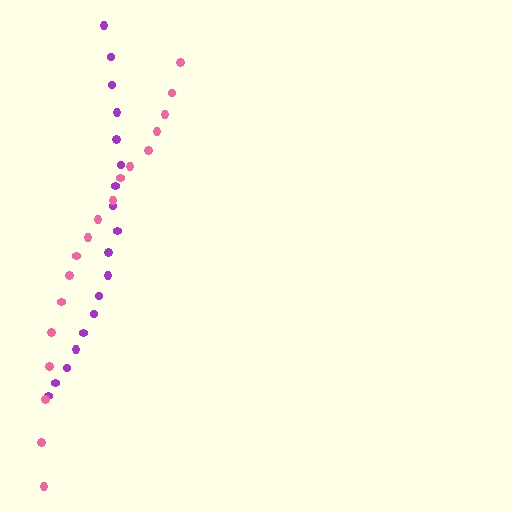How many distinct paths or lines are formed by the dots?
There are 2 distinct paths.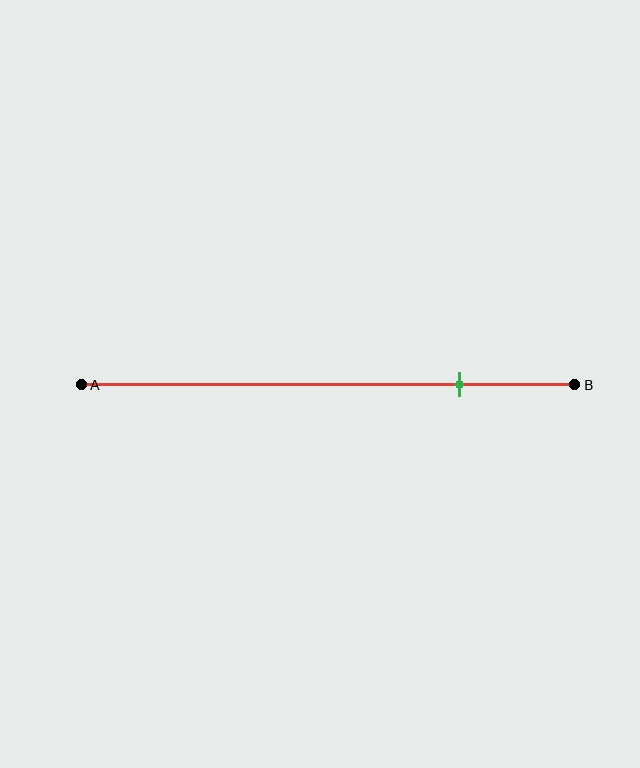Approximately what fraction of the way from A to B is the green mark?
The green mark is approximately 75% of the way from A to B.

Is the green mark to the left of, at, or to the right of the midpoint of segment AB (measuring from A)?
The green mark is to the right of the midpoint of segment AB.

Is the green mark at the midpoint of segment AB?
No, the mark is at about 75% from A, not at the 50% midpoint.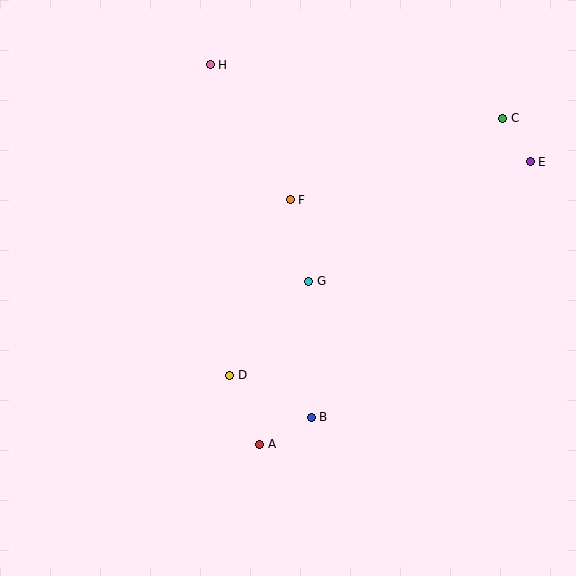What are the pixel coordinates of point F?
Point F is at (290, 200).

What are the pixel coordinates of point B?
Point B is at (311, 417).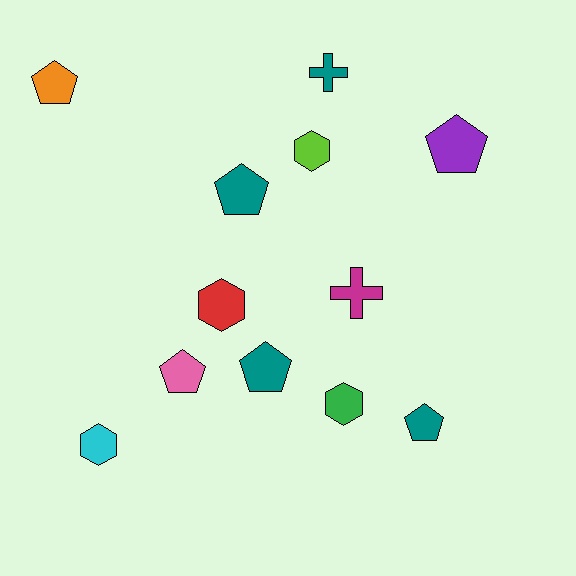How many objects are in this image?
There are 12 objects.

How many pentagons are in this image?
There are 6 pentagons.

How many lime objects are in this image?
There is 1 lime object.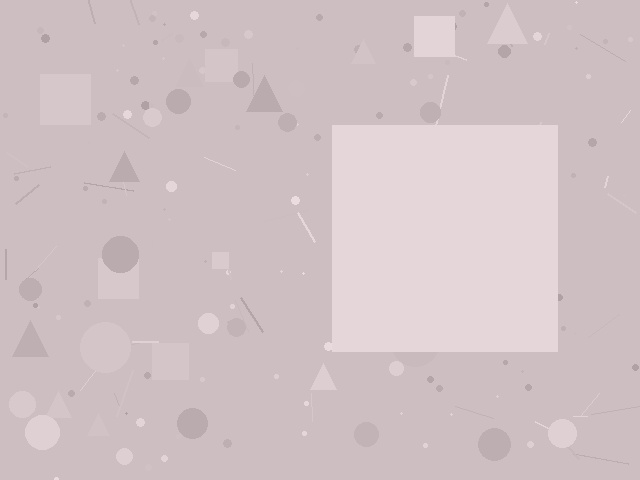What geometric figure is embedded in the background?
A square is embedded in the background.